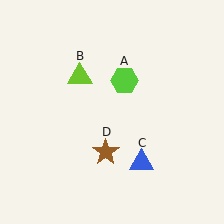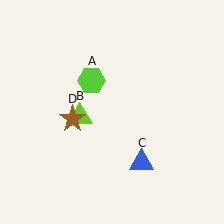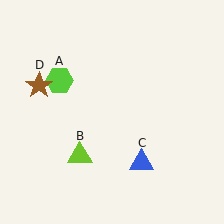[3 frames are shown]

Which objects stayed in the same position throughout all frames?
Blue triangle (object C) remained stationary.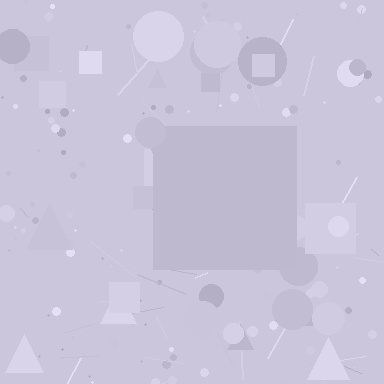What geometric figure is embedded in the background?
A square is embedded in the background.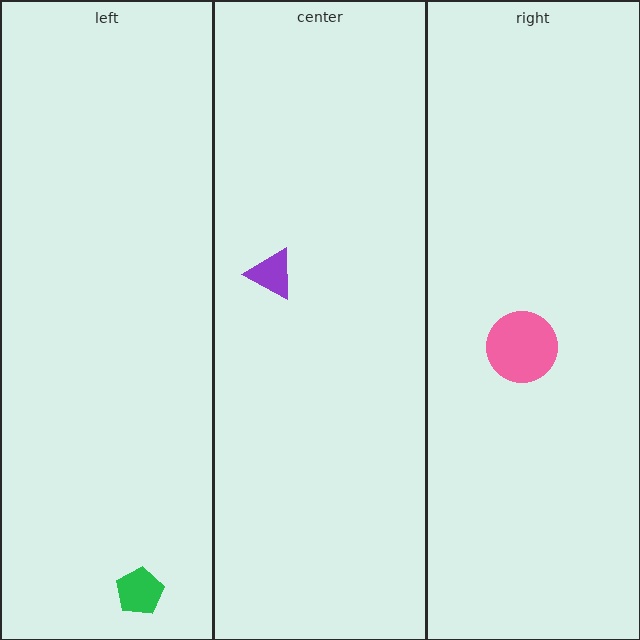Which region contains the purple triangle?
The center region.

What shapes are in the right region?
The pink circle.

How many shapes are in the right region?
1.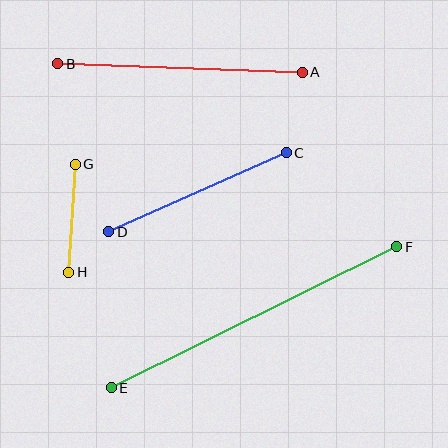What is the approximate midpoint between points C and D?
The midpoint is at approximately (197, 192) pixels.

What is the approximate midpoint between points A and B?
The midpoint is at approximately (180, 68) pixels.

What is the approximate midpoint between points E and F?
The midpoint is at approximately (254, 317) pixels.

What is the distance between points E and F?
The distance is approximately 318 pixels.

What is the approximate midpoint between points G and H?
The midpoint is at approximately (72, 218) pixels.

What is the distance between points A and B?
The distance is approximately 245 pixels.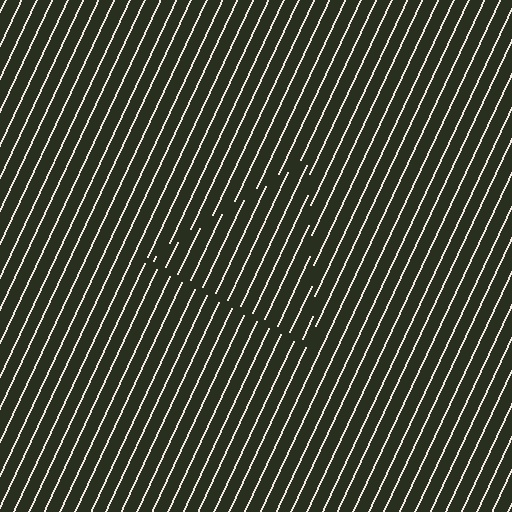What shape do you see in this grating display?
An illusory triangle. The interior of the shape contains the same grating, shifted by half a period — the contour is defined by the phase discontinuity where line-ends from the inner and outer gratings abut.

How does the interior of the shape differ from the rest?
The interior of the shape contains the same grating, shifted by half a period — the contour is defined by the phase discontinuity where line-ends from the inner and outer gratings abut.